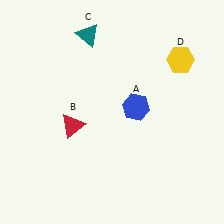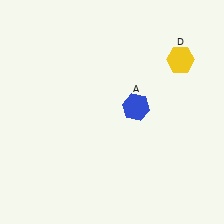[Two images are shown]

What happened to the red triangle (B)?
The red triangle (B) was removed in Image 2. It was in the bottom-left area of Image 1.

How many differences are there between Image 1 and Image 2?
There are 2 differences between the two images.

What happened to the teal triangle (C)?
The teal triangle (C) was removed in Image 2. It was in the top-left area of Image 1.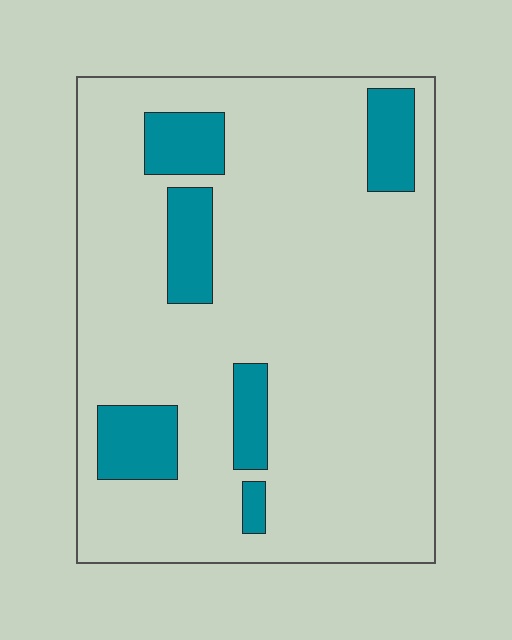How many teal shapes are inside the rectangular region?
6.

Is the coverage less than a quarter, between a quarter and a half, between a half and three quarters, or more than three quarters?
Less than a quarter.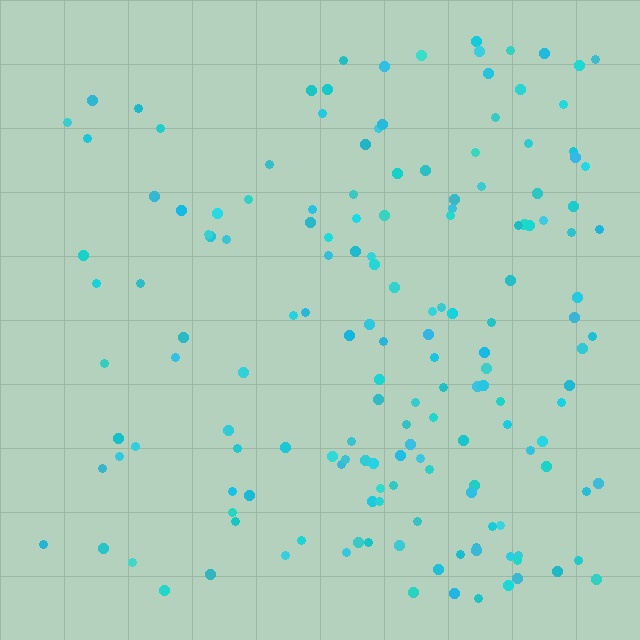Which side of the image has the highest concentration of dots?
The right.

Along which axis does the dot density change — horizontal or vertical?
Horizontal.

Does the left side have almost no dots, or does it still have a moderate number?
Still a moderate number, just noticeably fewer than the right.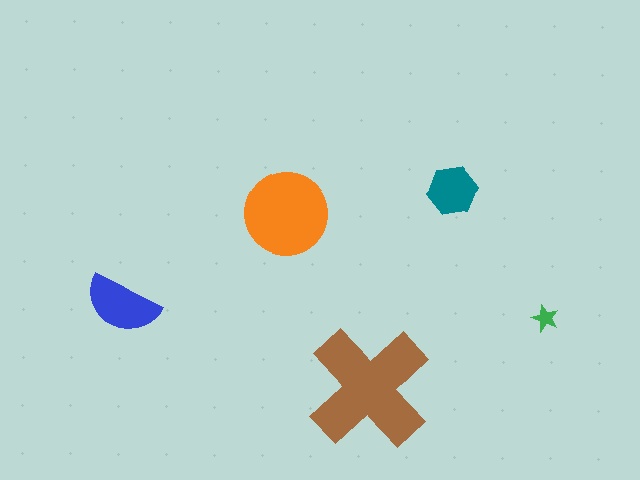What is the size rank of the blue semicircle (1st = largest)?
3rd.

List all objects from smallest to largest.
The green star, the teal hexagon, the blue semicircle, the orange circle, the brown cross.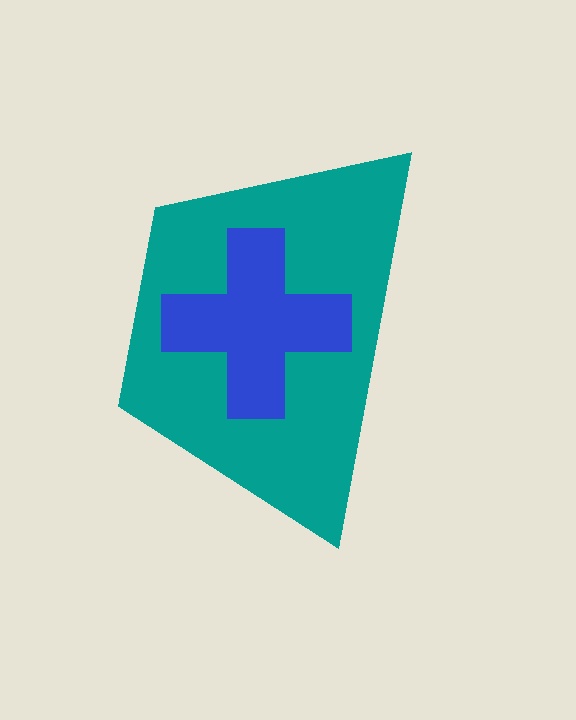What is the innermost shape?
The blue cross.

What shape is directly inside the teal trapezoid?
The blue cross.